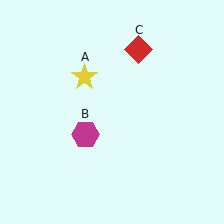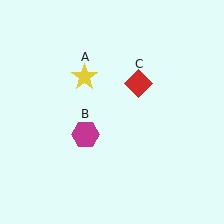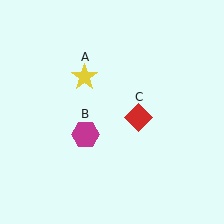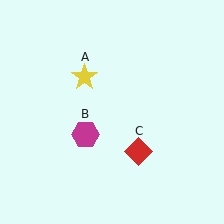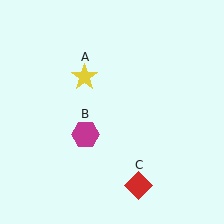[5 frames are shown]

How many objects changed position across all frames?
1 object changed position: red diamond (object C).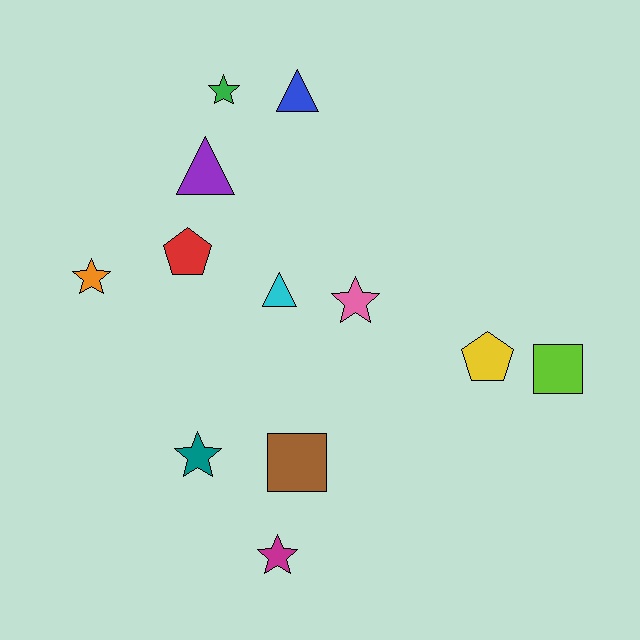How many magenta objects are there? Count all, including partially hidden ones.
There is 1 magenta object.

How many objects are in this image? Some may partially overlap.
There are 12 objects.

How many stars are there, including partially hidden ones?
There are 5 stars.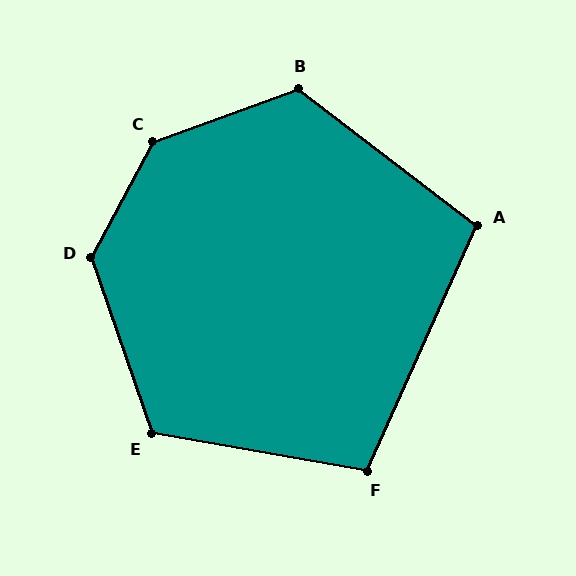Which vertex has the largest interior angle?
C, at approximately 138 degrees.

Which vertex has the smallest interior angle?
A, at approximately 103 degrees.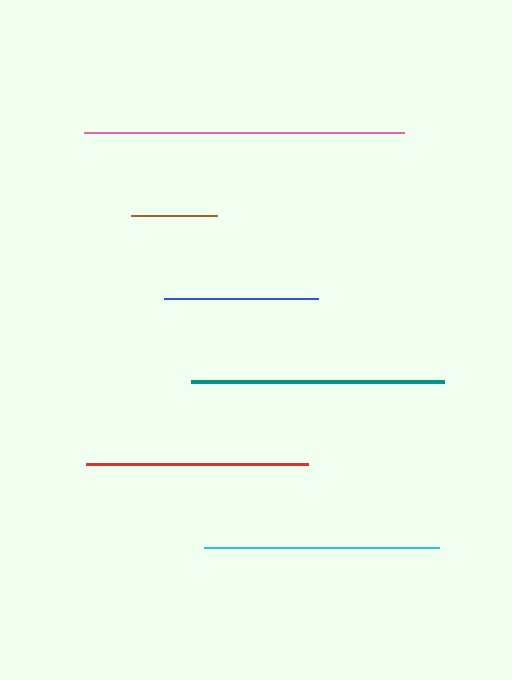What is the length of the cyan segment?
The cyan segment is approximately 235 pixels long.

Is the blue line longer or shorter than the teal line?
The teal line is longer than the blue line.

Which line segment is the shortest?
The brown line is the shortest at approximately 86 pixels.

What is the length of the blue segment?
The blue segment is approximately 154 pixels long.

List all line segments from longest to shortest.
From longest to shortest: pink, teal, cyan, red, blue, brown.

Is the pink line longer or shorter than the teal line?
The pink line is longer than the teal line.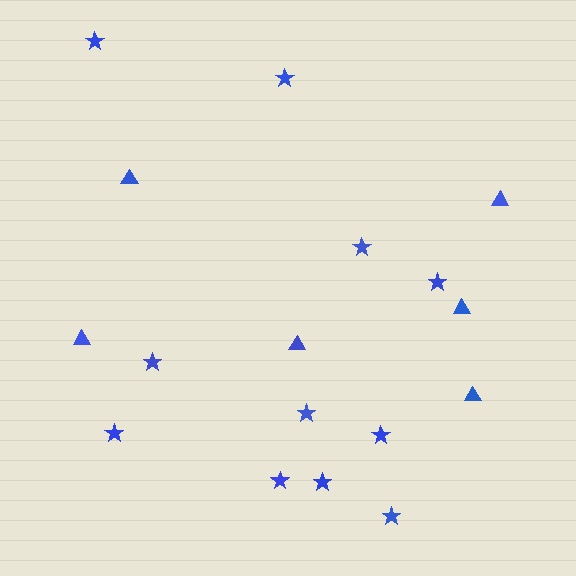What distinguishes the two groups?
There are 2 groups: one group of triangles (6) and one group of stars (11).